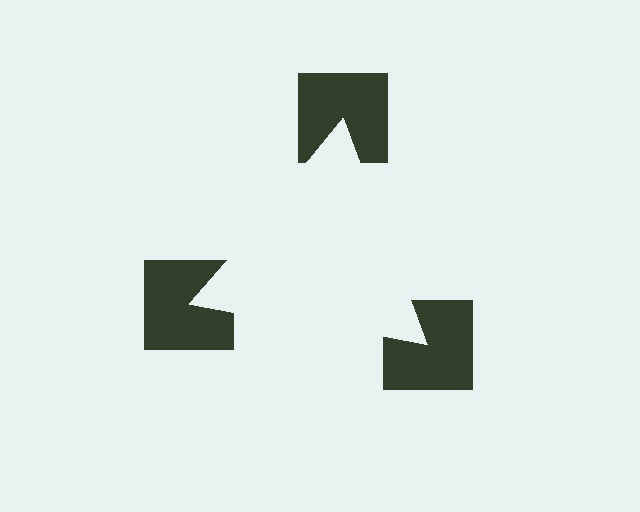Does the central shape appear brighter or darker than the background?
It typically appears slightly brighter than the background, even though no actual brightness change is drawn.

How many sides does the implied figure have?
3 sides.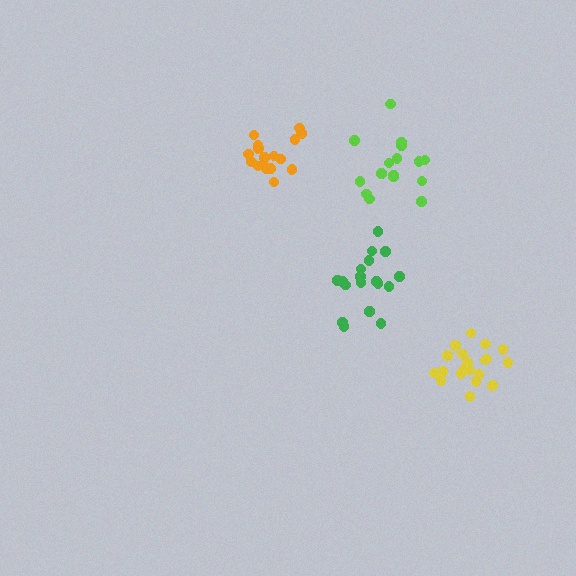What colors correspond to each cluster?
The clusters are colored: green, lime, orange, yellow.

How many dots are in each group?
Group 1: 18 dots, Group 2: 16 dots, Group 3: 18 dots, Group 4: 20 dots (72 total).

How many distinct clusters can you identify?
There are 4 distinct clusters.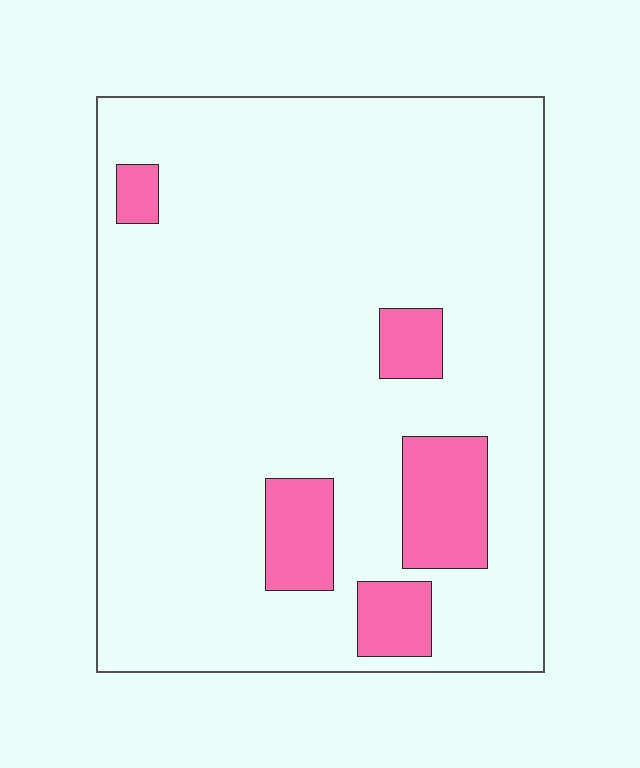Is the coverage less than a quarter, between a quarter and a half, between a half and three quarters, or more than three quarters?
Less than a quarter.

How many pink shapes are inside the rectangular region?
5.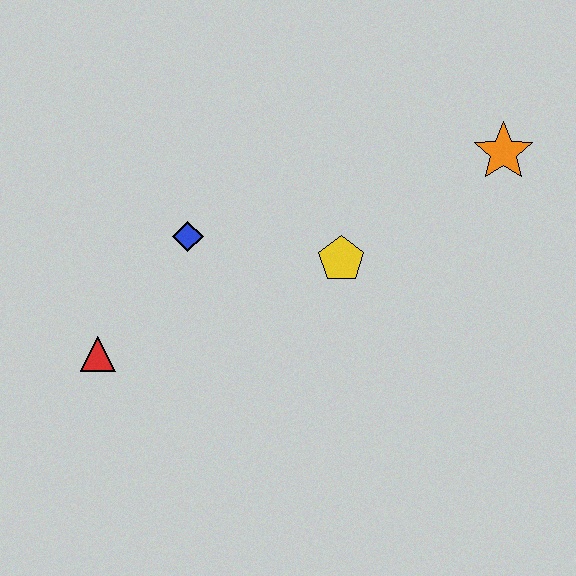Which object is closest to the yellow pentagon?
The blue diamond is closest to the yellow pentagon.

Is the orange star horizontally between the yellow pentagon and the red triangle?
No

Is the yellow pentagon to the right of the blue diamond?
Yes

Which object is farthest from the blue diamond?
The orange star is farthest from the blue diamond.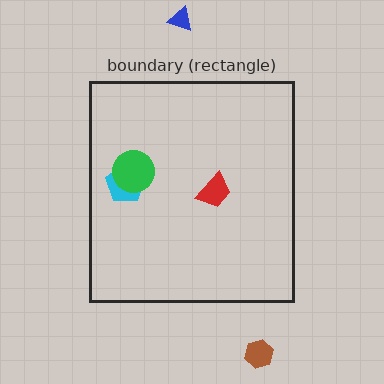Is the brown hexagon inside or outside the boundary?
Outside.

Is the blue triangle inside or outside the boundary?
Outside.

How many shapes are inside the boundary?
3 inside, 2 outside.